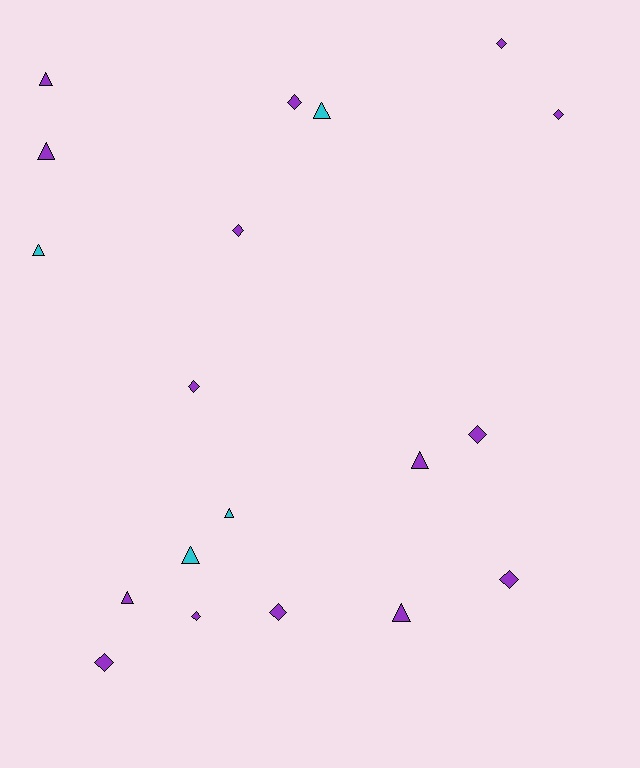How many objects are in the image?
There are 19 objects.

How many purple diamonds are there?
There are 10 purple diamonds.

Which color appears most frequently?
Purple, with 15 objects.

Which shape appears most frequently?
Diamond, with 10 objects.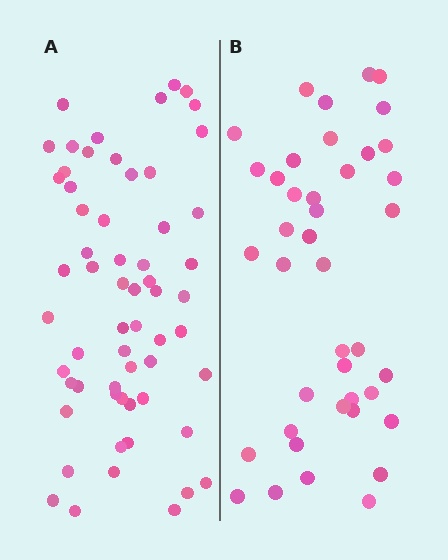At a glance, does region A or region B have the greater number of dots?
Region A (the left region) has more dots.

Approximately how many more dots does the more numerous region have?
Region A has approximately 20 more dots than region B.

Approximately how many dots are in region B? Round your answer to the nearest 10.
About 40 dots. (The exact count is 41, which rounds to 40.)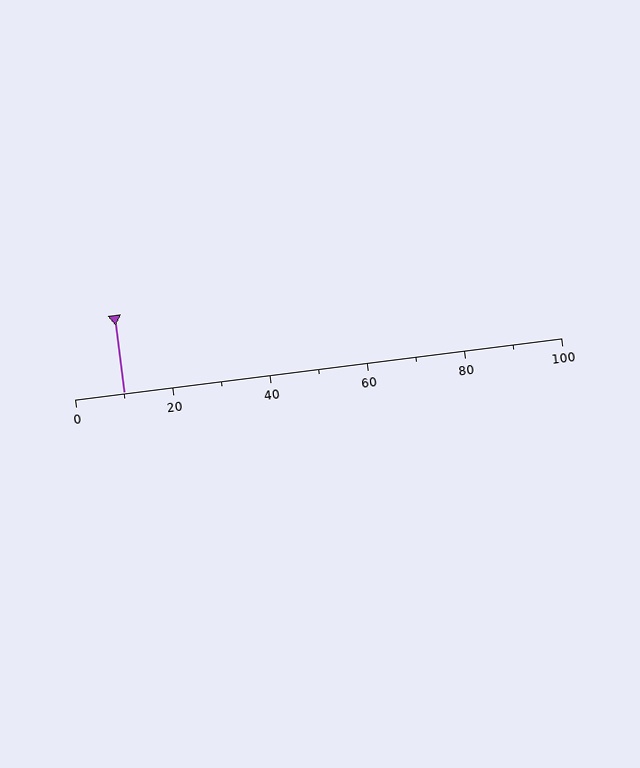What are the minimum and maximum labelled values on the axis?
The axis runs from 0 to 100.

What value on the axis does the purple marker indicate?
The marker indicates approximately 10.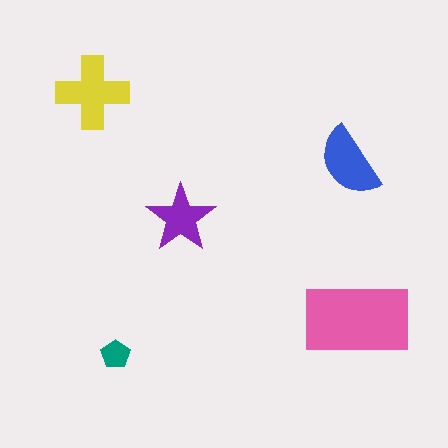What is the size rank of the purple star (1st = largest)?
4th.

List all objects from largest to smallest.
The pink rectangle, the yellow cross, the blue semicircle, the purple star, the teal pentagon.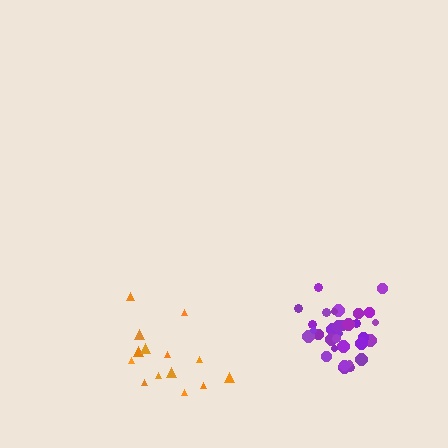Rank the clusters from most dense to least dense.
purple, orange.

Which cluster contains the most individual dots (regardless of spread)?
Purple (35).